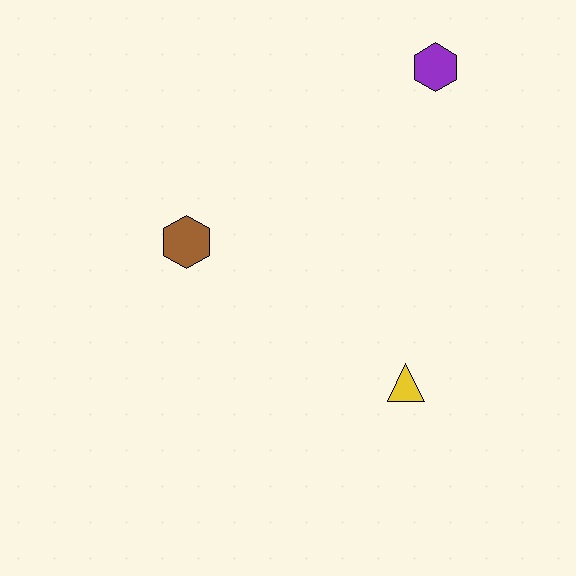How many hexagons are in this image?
There are 2 hexagons.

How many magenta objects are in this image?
There are no magenta objects.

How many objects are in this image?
There are 3 objects.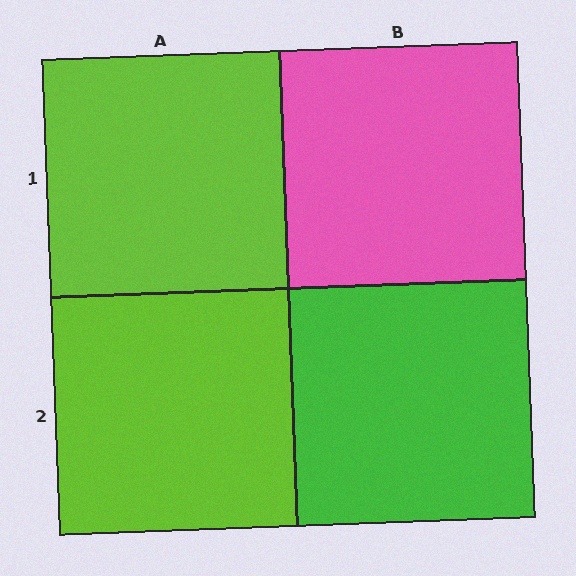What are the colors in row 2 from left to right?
Lime, green.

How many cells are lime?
2 cells are lime.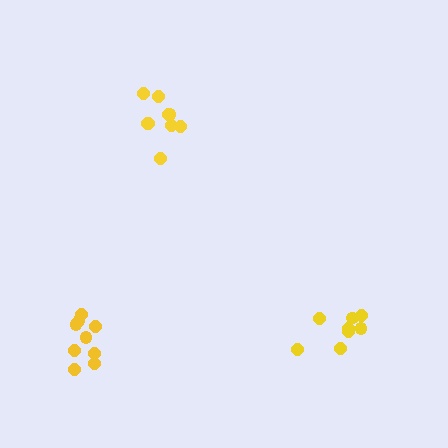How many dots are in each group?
Group 1: 9 dots, Group 2: 8 dots, Group 3: 9 dots (26 total).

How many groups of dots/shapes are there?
There are 3 groups.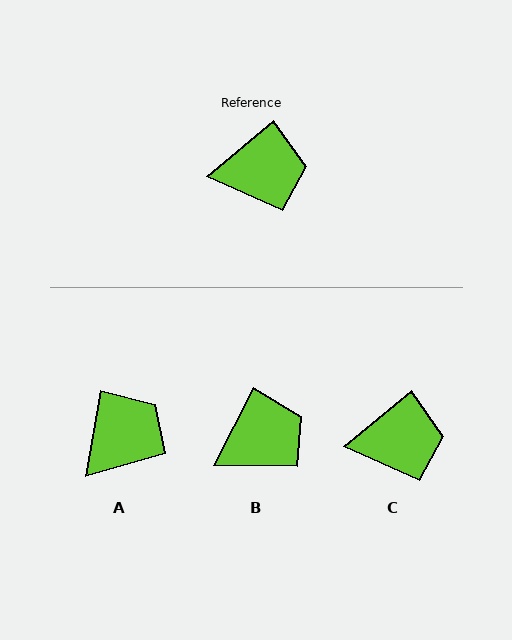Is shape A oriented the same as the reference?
No, it is off by about 40 degrees.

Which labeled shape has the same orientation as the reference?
C.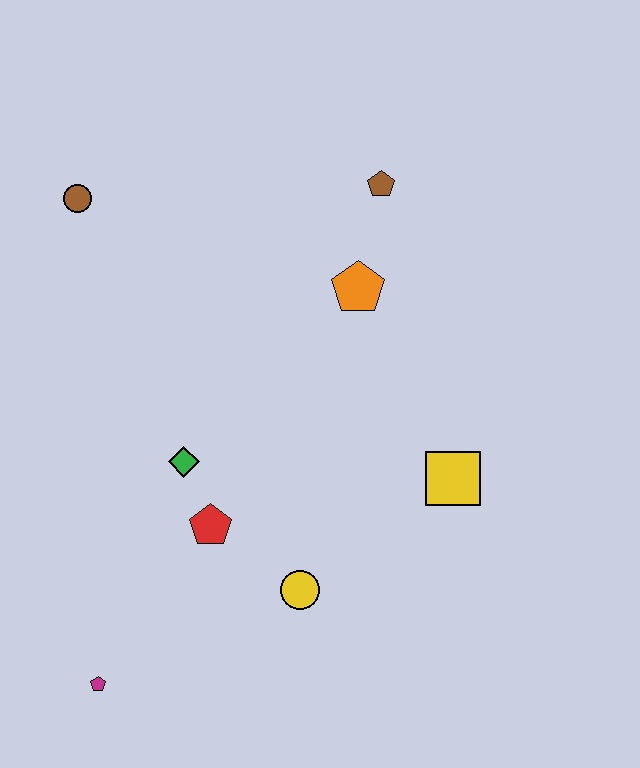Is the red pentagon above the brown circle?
No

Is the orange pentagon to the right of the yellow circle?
Yes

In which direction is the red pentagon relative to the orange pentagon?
The red pentagon is below the orange pentagon.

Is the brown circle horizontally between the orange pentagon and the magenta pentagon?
No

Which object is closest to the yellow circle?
The red pentagon is closest to the yellow circle.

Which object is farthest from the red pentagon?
The brown pentagon is farthest from the red pentagon.